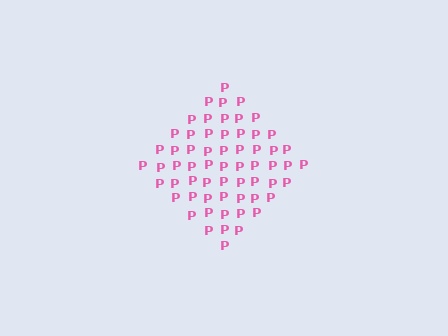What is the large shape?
The large shape is a diamond.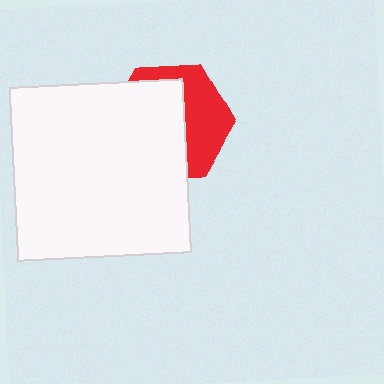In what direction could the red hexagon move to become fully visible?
The red hexagon could move right. That would shift it out from behind the white square entirely.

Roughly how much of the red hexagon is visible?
A small part of it is visible (roughly 40%).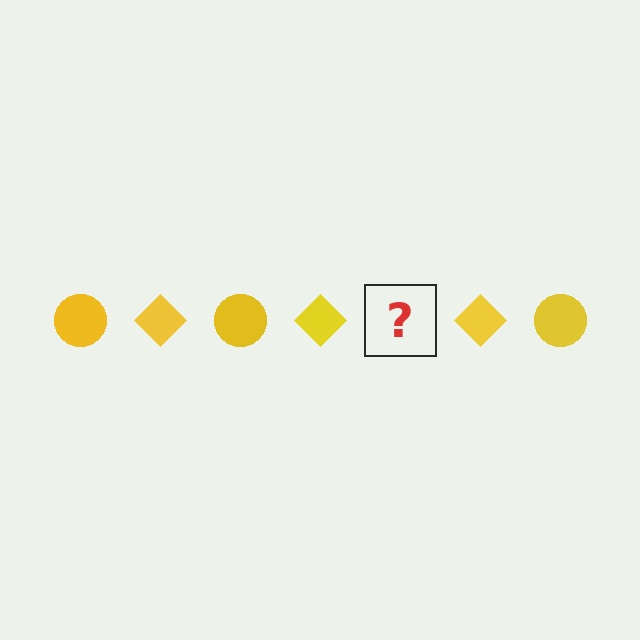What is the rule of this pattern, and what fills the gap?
The rule is that the pattern cycles through circle, diamond shapes in yellow. The gap should be filled with a yellow circle.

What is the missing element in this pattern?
The missing element is a yellow circle.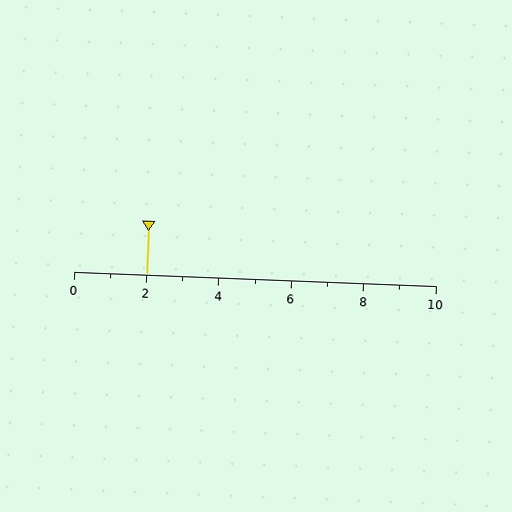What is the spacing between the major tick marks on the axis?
The major ticks are spaced 2 apart.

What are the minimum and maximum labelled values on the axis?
The axis runs from 0 to 10.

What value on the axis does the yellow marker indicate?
The marker indicates approximately 2.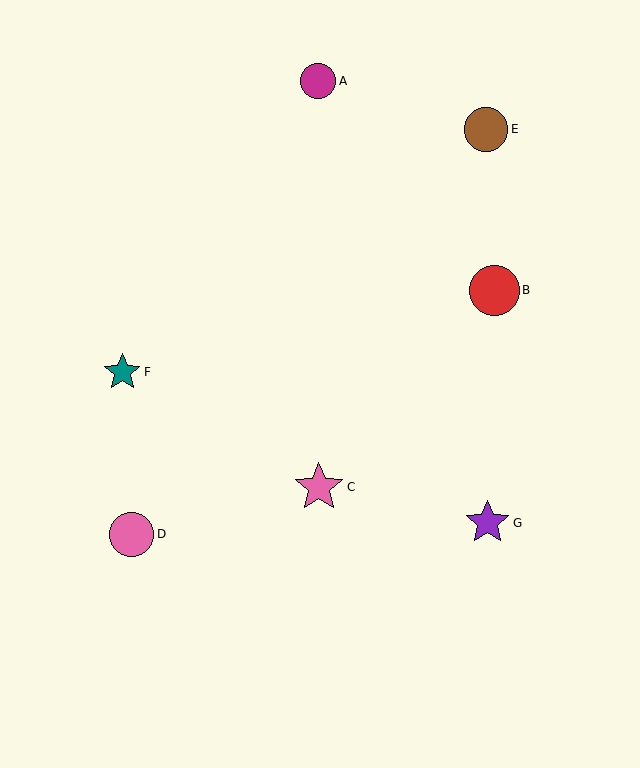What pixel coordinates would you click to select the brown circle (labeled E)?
Click at (486, 130) to select the brown circle E.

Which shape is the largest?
The red circle (labeled B) is the largest.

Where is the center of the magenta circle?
The center of the magenta circle is at (318, 81).